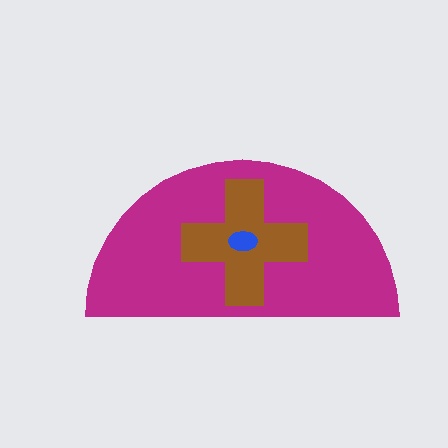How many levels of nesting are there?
3.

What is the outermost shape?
The magenta semicircle.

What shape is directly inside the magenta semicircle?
The brown cross.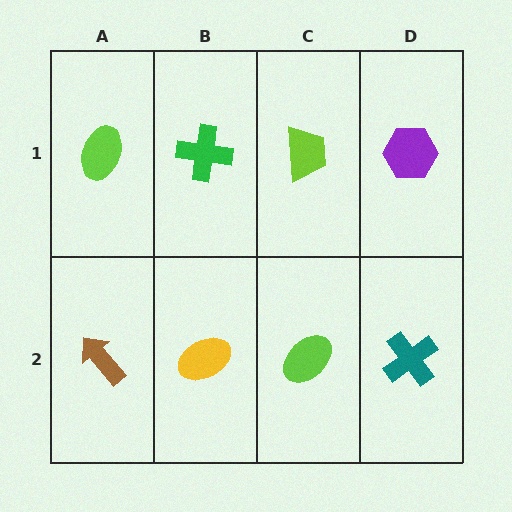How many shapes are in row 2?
4 shapes.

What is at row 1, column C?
A lime trapezoid.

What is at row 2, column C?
A lime ellipse.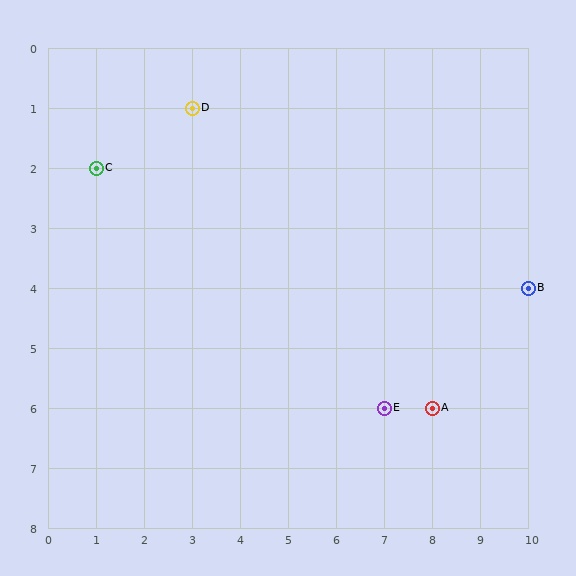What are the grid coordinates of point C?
Point C is at grid coordinates (1, 2).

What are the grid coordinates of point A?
Point A is at grid coordinates (8, 6).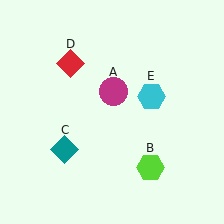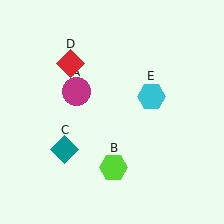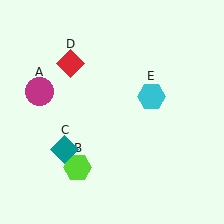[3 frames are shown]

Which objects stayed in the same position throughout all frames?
Teal diamond (object C) and red diamond (object D) and cyan hexagon (object E) remained stationary.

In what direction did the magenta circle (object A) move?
The magenta circle (object A) moved left.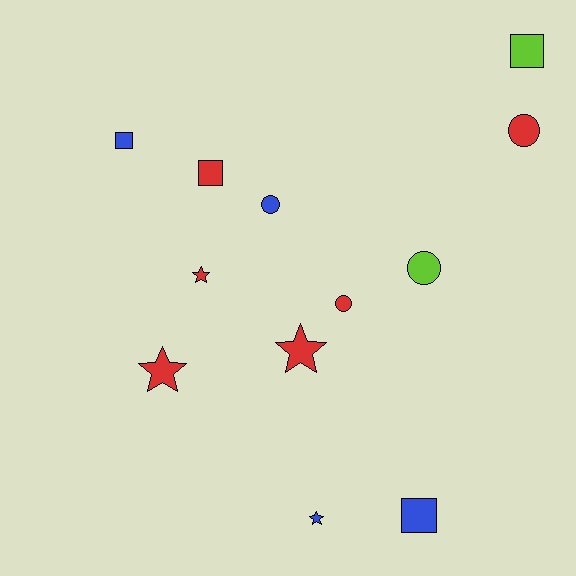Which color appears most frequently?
Red, with 6 objects.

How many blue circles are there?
There is 1 blue circle.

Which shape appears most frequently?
Circle, with 4 objects.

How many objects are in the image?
There are 12 objects.